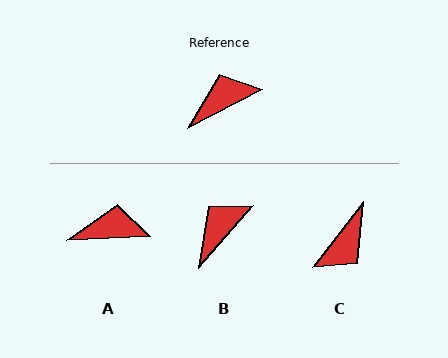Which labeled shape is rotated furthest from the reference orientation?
C, about 155 degrees away.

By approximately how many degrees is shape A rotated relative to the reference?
Approximately 24 degrees clockwise.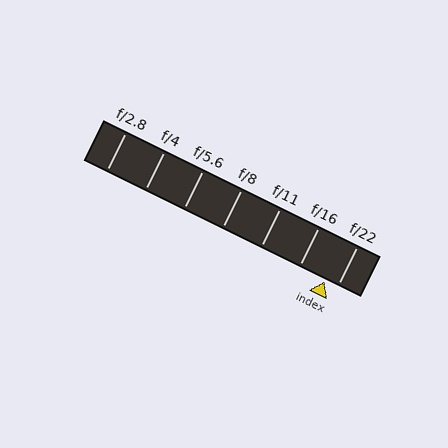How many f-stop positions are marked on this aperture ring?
There are 7 f-stop positions marked.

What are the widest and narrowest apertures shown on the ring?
The widest aperture shown is f/2.8 and the narrowest is f/22.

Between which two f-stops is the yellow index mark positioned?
The index mark is between f/16 and f/22.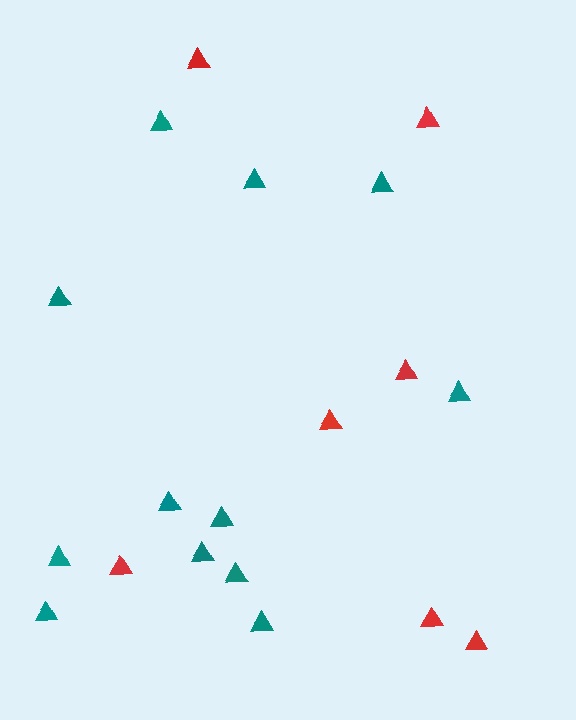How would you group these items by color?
There are 2 groups: one group of red triangles (7) and one group of teal triangles (12).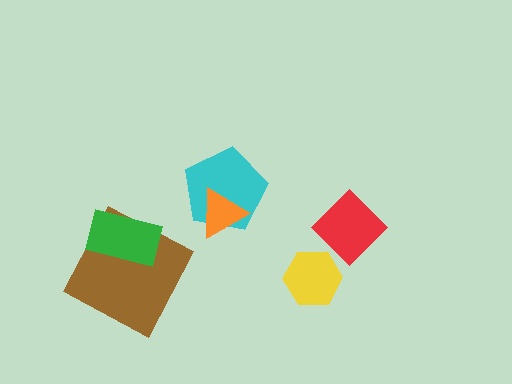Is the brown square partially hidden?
Yes, it is partially covered by another shape.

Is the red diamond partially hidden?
No, no other shape covers it.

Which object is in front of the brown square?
The green rectangle is in front of the brown square.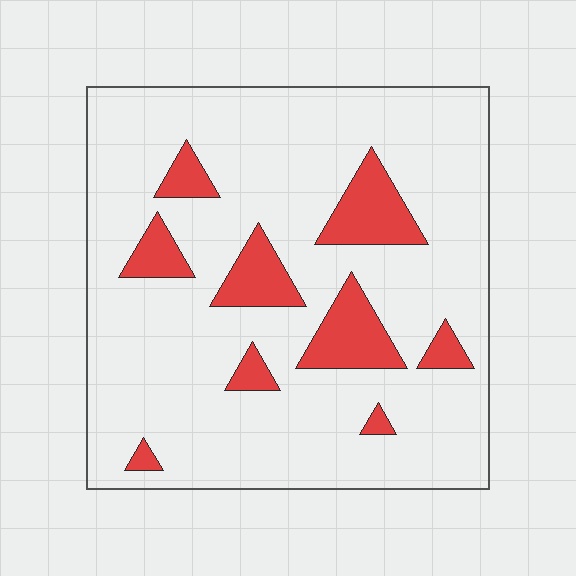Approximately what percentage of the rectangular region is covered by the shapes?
Approximately 15%.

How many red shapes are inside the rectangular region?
9.